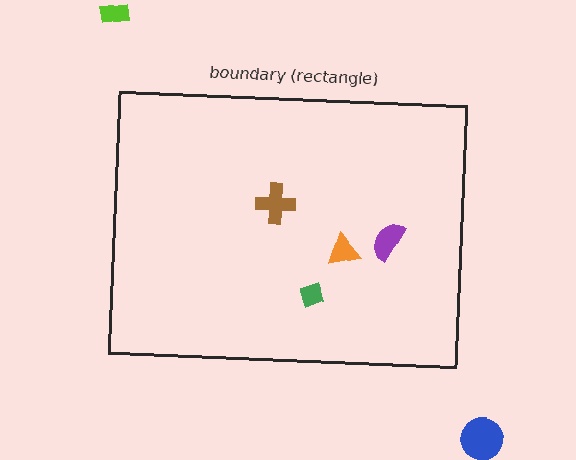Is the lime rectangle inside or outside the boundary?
Outside.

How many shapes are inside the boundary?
4 inside, 2 outside.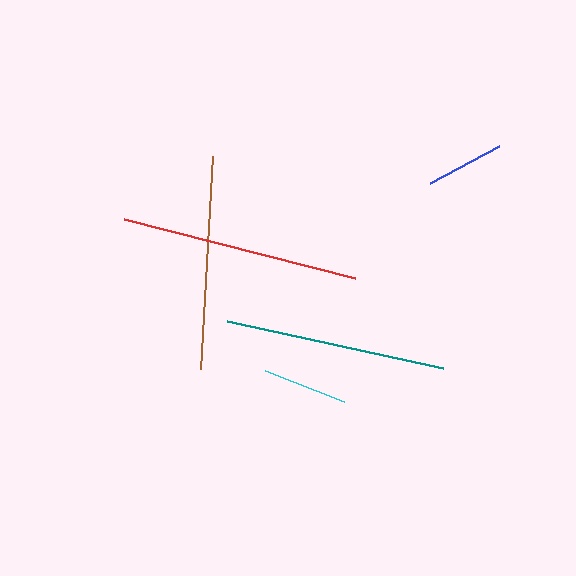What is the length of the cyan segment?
The cyan segment is approximately 85 pixels long.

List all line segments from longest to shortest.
From longest to shortest: red, teal, brown, cyan, blue.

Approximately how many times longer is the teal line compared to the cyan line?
The teal line is approximately 2.6 times the length of the cyan line.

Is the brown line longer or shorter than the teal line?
The teal line is longer than the brown line.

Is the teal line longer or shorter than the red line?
The red line is longer than the teal line.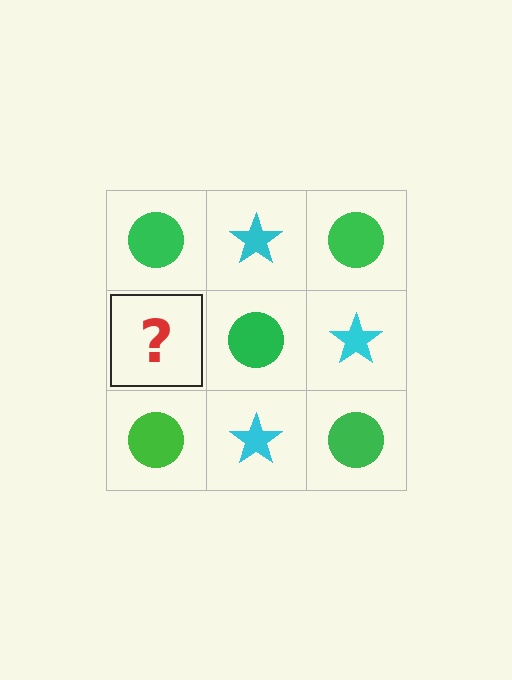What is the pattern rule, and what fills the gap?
The rule is that it alternates green circle and cyan star in a checkerboard pattern. The gap should be filled with a cyan star.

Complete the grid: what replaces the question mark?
The question mark should be replaced with a cyan star.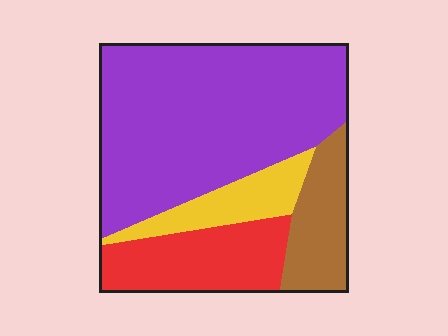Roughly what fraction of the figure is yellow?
Yellow takes up less than a quarter of the figure.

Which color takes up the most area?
Purple, at roughly 55%.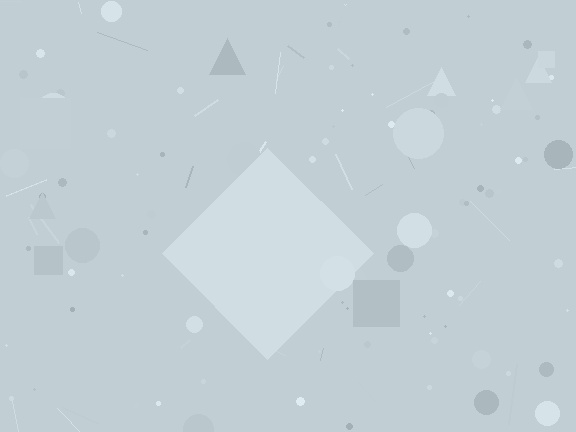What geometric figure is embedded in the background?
A diamond is embedded in the background.